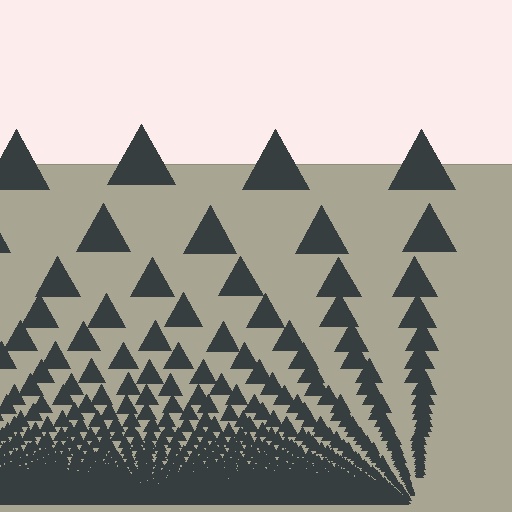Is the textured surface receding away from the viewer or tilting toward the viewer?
The surface appears to tilt toward the viewer. Texture elements get larger and sparser toward the top.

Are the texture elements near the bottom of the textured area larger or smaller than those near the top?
Smaller. The gradient is inverted — elements near the bottom are smaller and denser.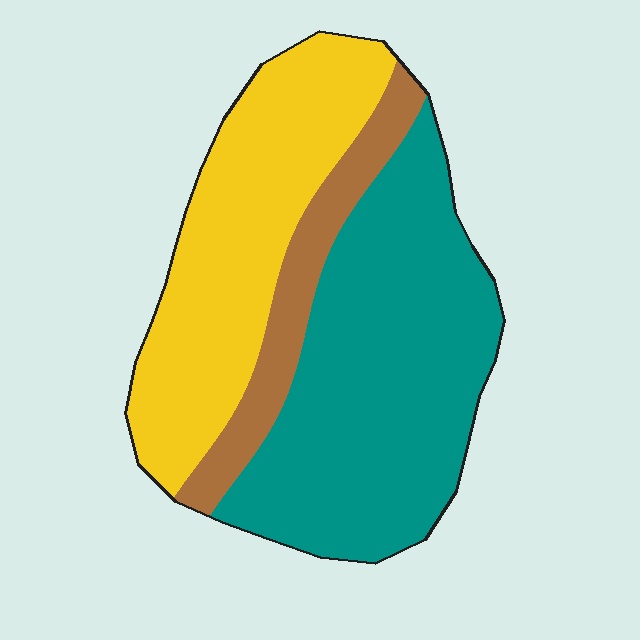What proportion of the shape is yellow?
Yellow covers roughly 35% of the shape.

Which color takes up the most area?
Teal, at roughly 50%.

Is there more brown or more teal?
Teal.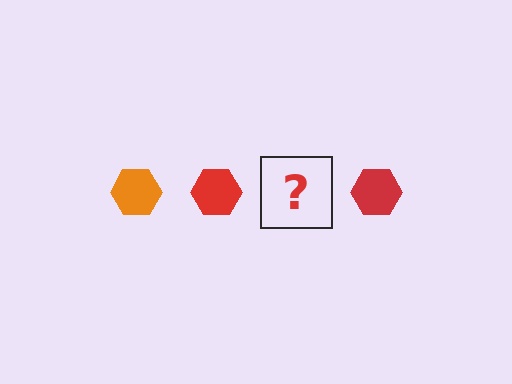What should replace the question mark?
The question mark should be replaced with an orange hexagon.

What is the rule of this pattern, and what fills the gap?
The rule is that the pattern cycles through orange, red hexagons. The gap should be filled with an orange hexagon.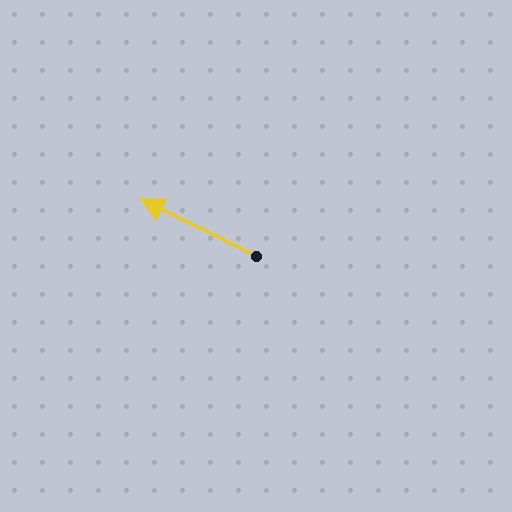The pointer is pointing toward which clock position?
Roughly 10 o'clock.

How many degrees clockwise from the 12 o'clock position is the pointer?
Approximately 296 degrees.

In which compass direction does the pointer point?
Northwest.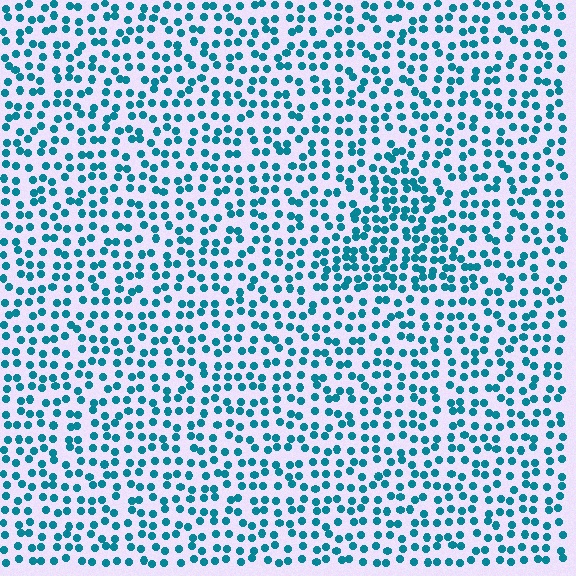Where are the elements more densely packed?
The elements are more densely packed inside the triangle boundary.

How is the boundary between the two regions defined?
The boundary is defined by a change in element density (approximately 1.6x ratio). All elements are the same color, size, and shape.